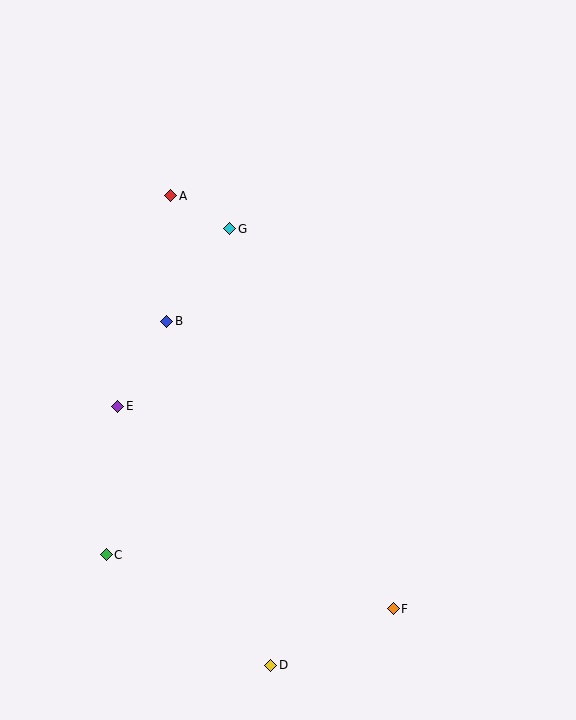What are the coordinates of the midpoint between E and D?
The midpoint between E and D is at (194, 536).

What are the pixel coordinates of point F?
Point F is at (393, 609).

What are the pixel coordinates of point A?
Point A is at (171, 196).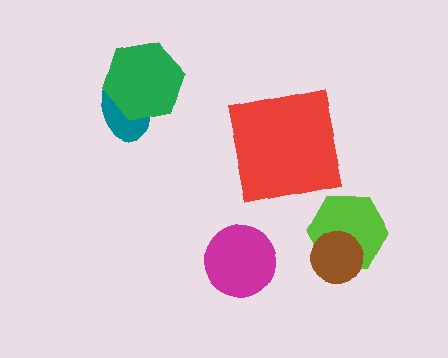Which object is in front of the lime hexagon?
The brown circle is in front of the lime hexagon.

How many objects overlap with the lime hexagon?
1 object overlaps with the lime hexagon.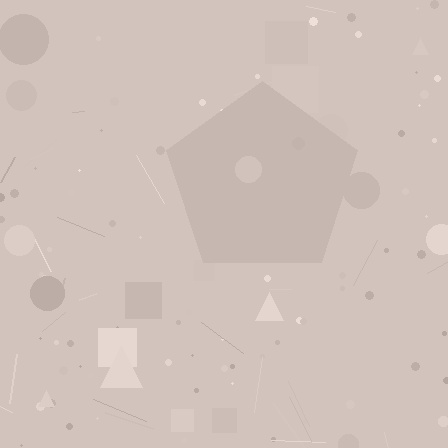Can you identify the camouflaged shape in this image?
The camouflaged shape is a pentagon.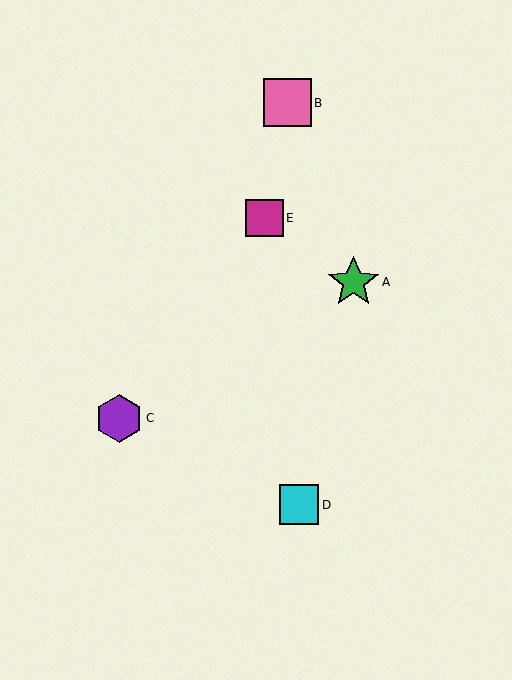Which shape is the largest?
The green star (labeled A) is the largest.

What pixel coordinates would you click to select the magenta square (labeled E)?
Click at (265, 218) to select the magenta square E.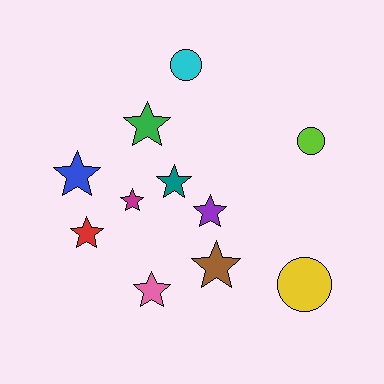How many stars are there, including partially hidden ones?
There are 8 stars.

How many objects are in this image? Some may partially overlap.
There are 11 objects.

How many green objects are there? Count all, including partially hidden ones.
There is 1 green object.